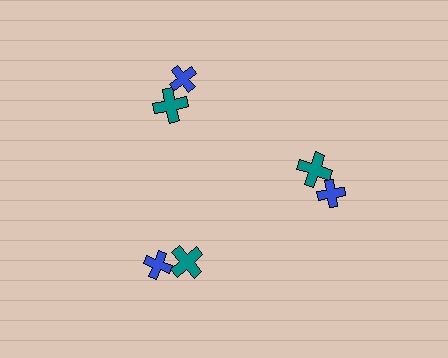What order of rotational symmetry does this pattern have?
This pattern has 3-fold rotational symmetry.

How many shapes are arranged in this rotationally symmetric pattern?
There are 6 shapes, arranged in 3 groups of 2.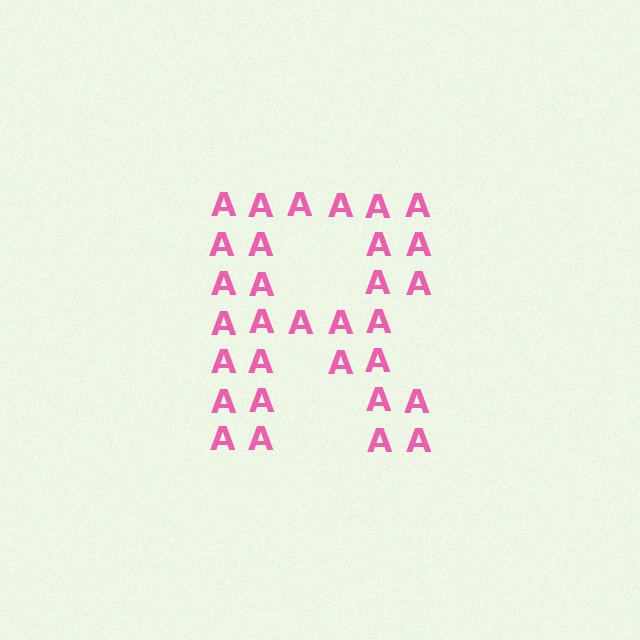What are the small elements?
The small elements are letter A's.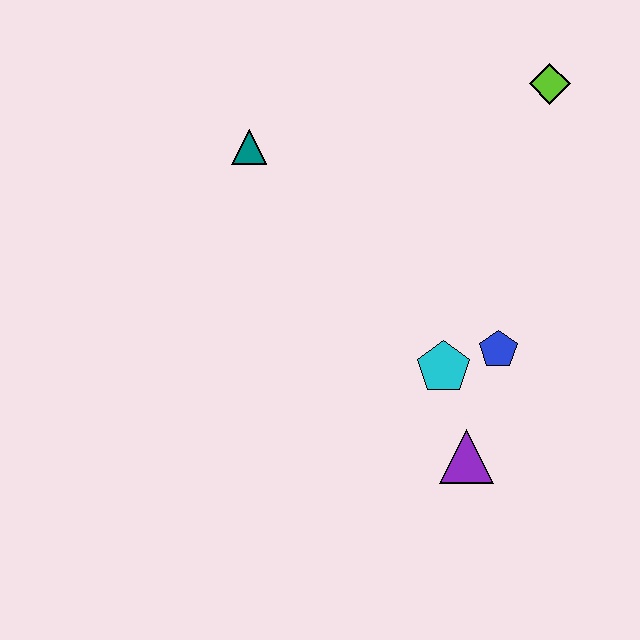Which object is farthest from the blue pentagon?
The teal triangle is farthest from the blue pentagon.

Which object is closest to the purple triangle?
The cyan pentagon is closest to the purple triangle.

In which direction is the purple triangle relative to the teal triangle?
The purple triangle is below the teal triangle.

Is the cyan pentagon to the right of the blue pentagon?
No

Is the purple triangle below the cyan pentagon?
Yes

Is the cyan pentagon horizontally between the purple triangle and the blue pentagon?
No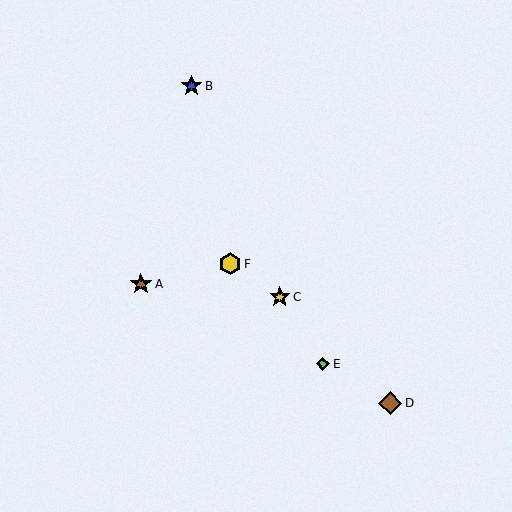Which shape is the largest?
The brown diamond (labeled D) is the largest.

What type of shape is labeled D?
Shape D is a brown diamond.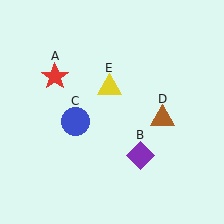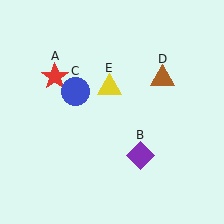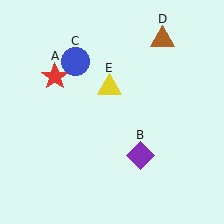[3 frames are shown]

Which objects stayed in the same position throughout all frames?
Red star (object A) and purple diamond (object B) and yellow triangle (object E) remained stationary.